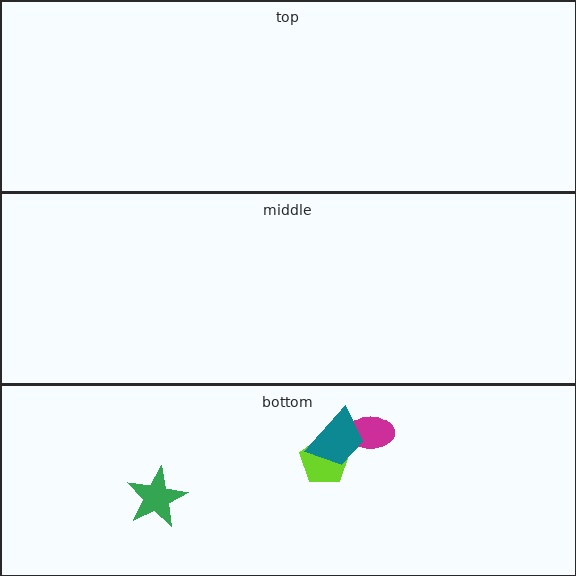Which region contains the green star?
The bottom region.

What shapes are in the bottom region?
The green star, the magenta ellipse, the lime pentagon, the teal trapezoid.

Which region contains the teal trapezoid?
The bottom region.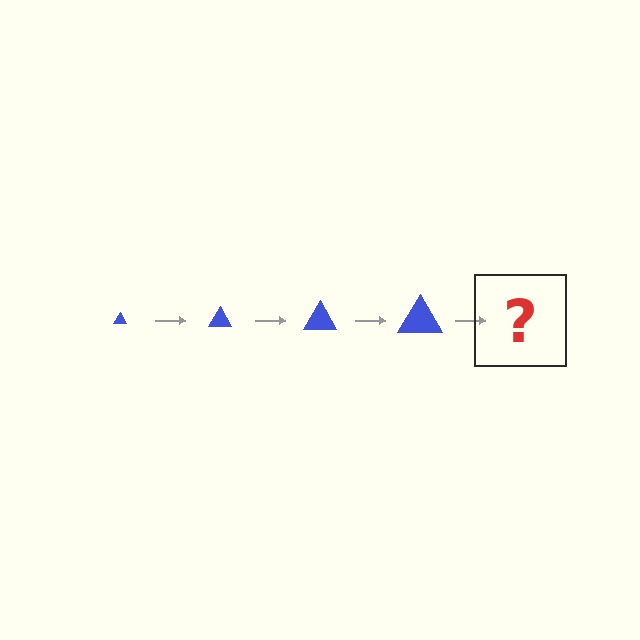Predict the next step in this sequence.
The next step is a blue triangle, larger than the previous one.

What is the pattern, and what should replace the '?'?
The pattern is that the triangle gets progressively larger each step. The '?' should be a blue triangle, larger than the previous one.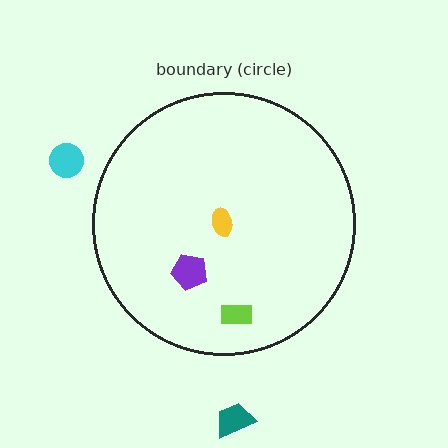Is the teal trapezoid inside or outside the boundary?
Outside.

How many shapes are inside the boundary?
3 inside, 2 outside.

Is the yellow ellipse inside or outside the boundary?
Inside.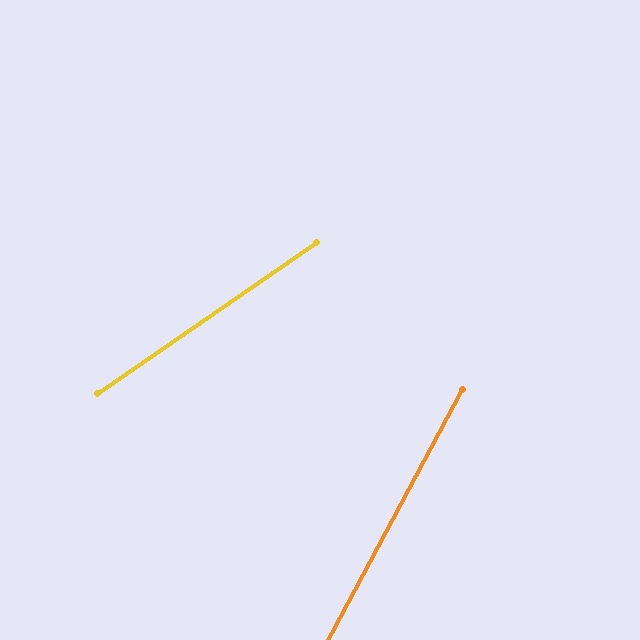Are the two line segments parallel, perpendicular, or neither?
Neither parallel nor perpendicular — they differ by about 27°.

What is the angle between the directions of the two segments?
Approximately 27 degrees.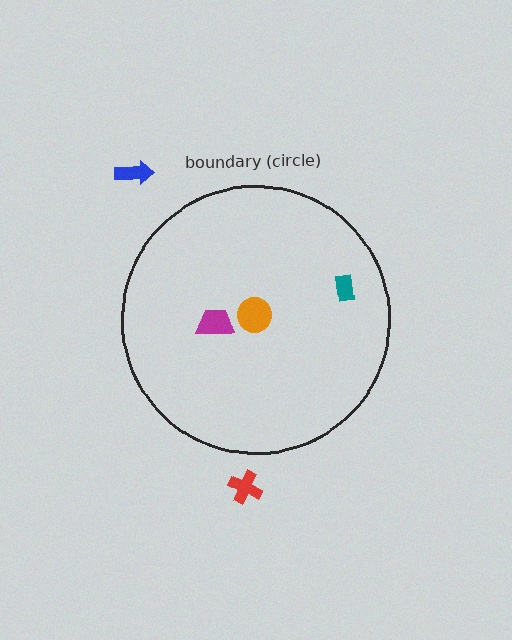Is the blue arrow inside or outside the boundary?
Outside.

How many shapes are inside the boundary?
3 inside, 2 outside.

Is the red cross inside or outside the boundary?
Outside.